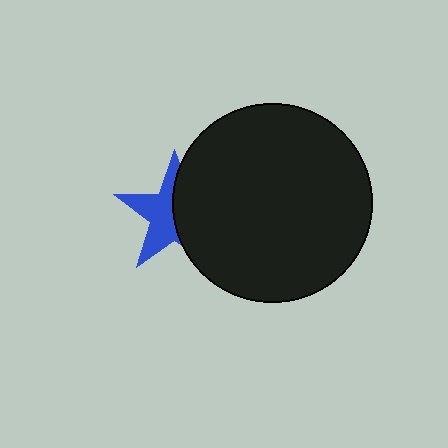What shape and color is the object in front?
The object in front is a black circle.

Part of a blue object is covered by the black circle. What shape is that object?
It is a star.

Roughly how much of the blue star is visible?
About half of it is visible (roughly 50%).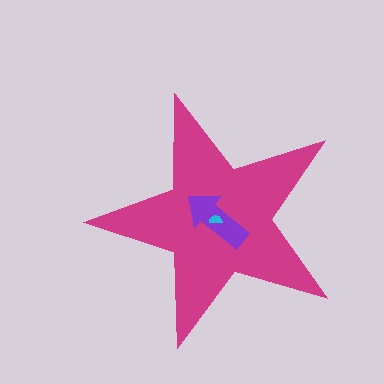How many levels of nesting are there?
3.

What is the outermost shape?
The magenta star.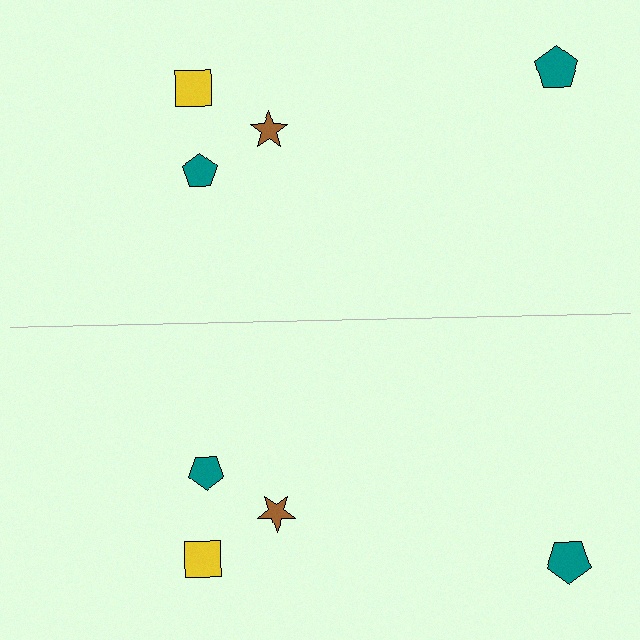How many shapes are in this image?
There are 8 shapes in this image.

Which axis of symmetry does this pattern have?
The pattern has a horizontal axis of symmetry running through the center of the image.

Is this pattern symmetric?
Yes, this pattern has bilateral (reflection) symmetry.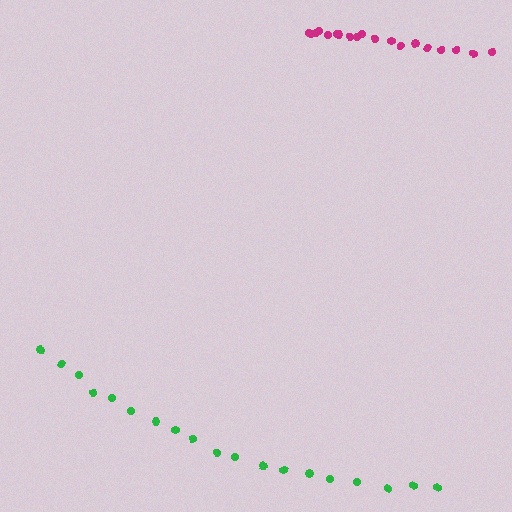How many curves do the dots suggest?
There are 2 distinct paths.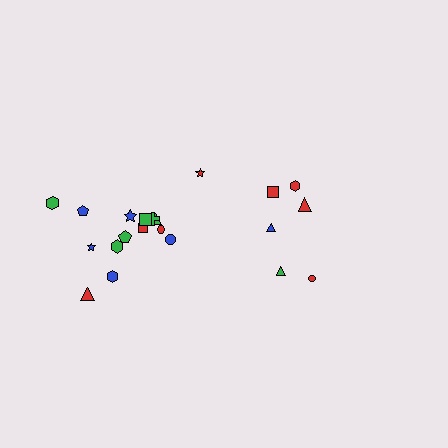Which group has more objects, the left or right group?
The left group.